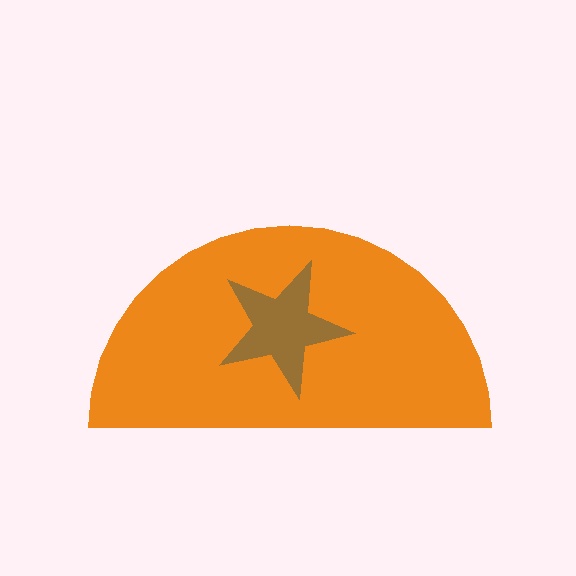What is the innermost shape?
The brown star.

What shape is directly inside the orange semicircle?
The brown star.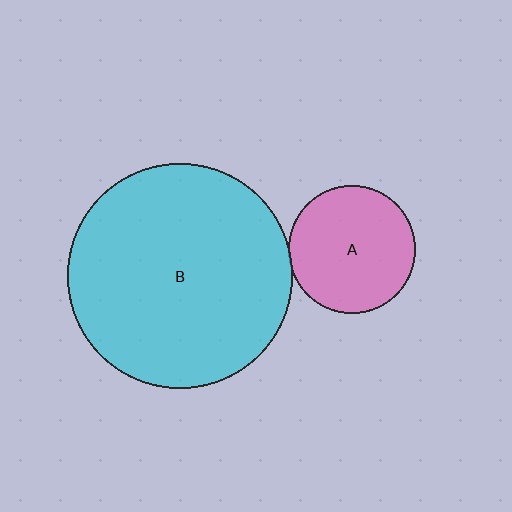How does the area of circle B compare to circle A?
Approximately 3.1 times.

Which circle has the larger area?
Circle B (cyan).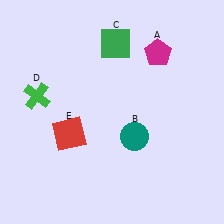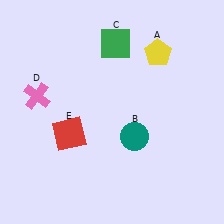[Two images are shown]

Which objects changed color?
A changed from magenta to yellow. D changed from green to pink.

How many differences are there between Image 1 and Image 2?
There are 2 differences between the two images.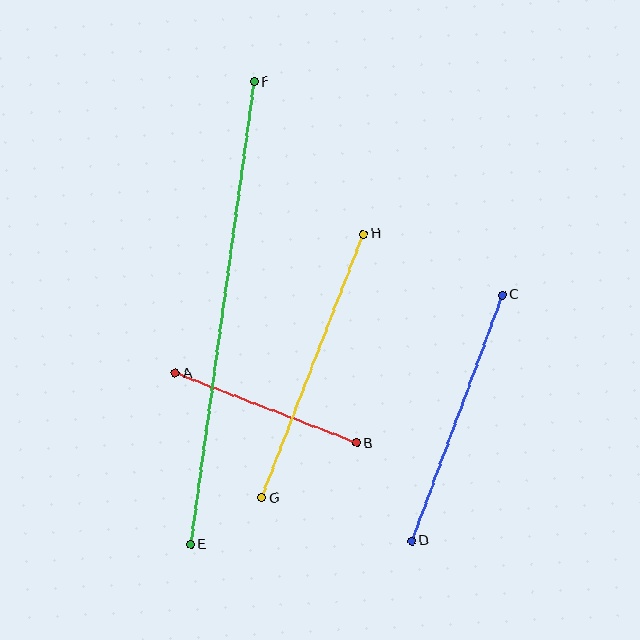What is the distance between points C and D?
The distance is approximately 262 pixels.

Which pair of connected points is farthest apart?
Points E and F are farthest apart.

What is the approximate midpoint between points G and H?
The midpoint is at approximately (313, 366) pixels.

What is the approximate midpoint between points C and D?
The midpoint is at approximately (457, 418) pixels.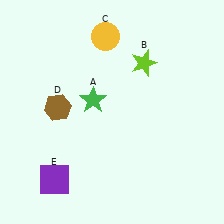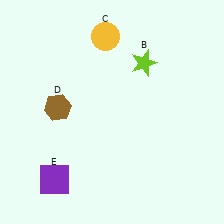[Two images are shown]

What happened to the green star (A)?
The green star (A) was removed in Image 2. It was in the top-left area of Image 1.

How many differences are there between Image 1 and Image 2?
There is 1 difference between the two images.